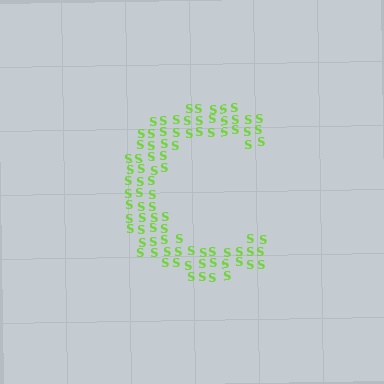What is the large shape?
The large shape is the letter C.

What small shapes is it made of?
It is made of small letter S's.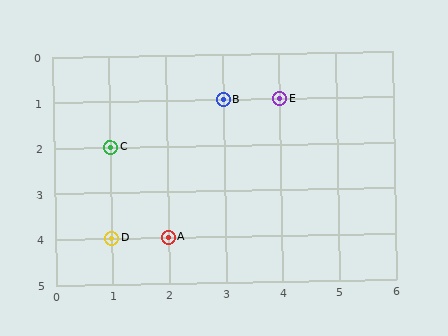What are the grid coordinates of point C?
Point C is at grid coordinates (1, 2).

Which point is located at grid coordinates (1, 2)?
Point C is at (1, 2).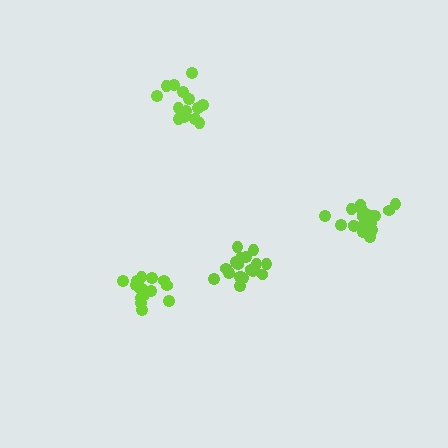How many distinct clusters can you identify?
There are 4 distinct clusters.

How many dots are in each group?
Group 1: 15 dots, Group 2: 20 dots, Group 3: 20 dots, Group 4: 15 dots (70 total).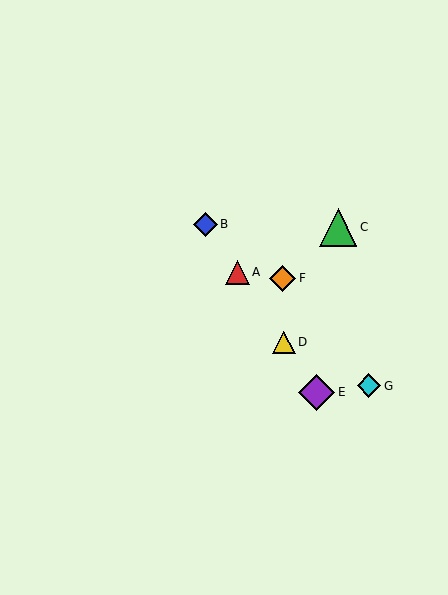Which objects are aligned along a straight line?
Objects A, B, D, E are aligned along a straight line.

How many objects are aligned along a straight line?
4 objects (A, B, D, E) are aligned along a straight line.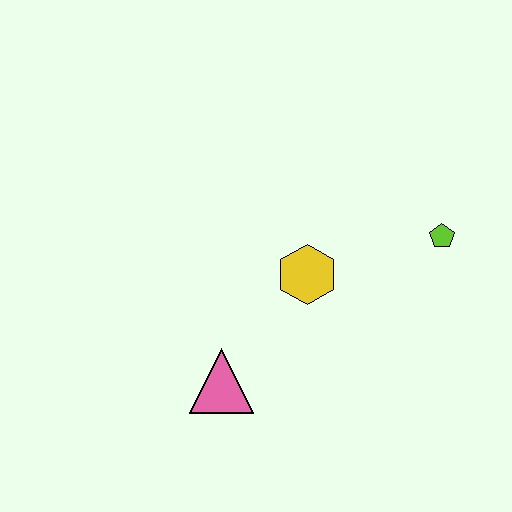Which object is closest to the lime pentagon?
The yellow hexagon is closest to the lime pentagon.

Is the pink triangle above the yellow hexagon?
No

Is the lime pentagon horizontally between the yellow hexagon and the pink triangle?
No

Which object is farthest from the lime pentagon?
The pink triangle is farthest from the lime pentagon.